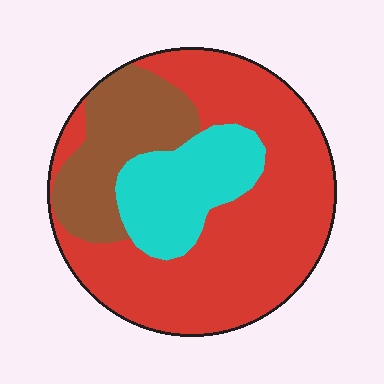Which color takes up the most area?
Red, at roughly 60%.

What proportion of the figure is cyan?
Cyan takes up about one fifth (1/5) of the figure.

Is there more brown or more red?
Red.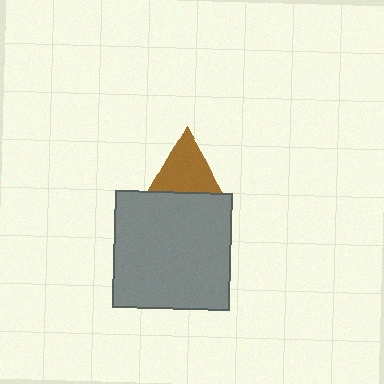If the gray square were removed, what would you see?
You would see the complete brown triangle.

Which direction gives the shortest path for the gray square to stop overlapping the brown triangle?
Moving down gives the shortest separation.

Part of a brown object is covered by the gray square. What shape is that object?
It is a triangle.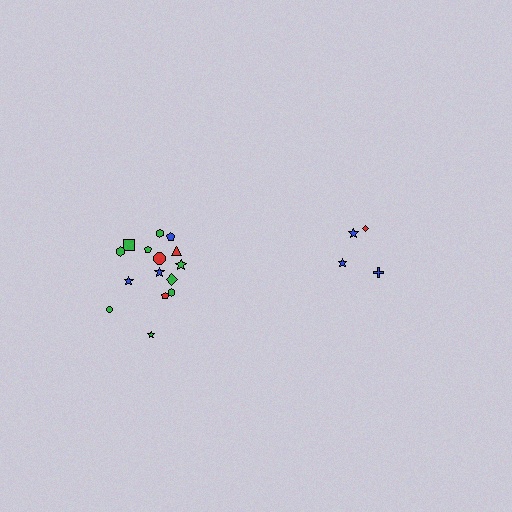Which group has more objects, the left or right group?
The left group.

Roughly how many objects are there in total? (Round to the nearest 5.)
Roughly 20 objects in total.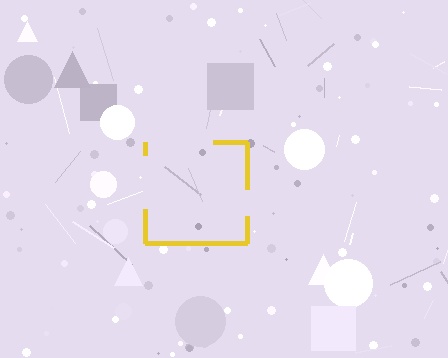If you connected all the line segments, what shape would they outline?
They would outline a square.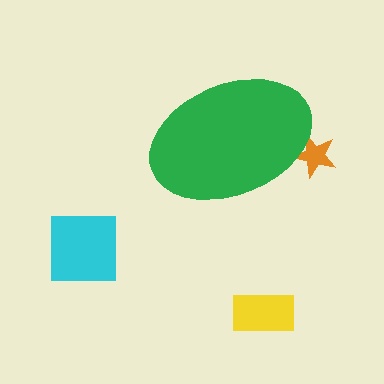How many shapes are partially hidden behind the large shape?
1 shape is partially hidden.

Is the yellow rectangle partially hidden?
No, the yellow rectangle is fully visible.